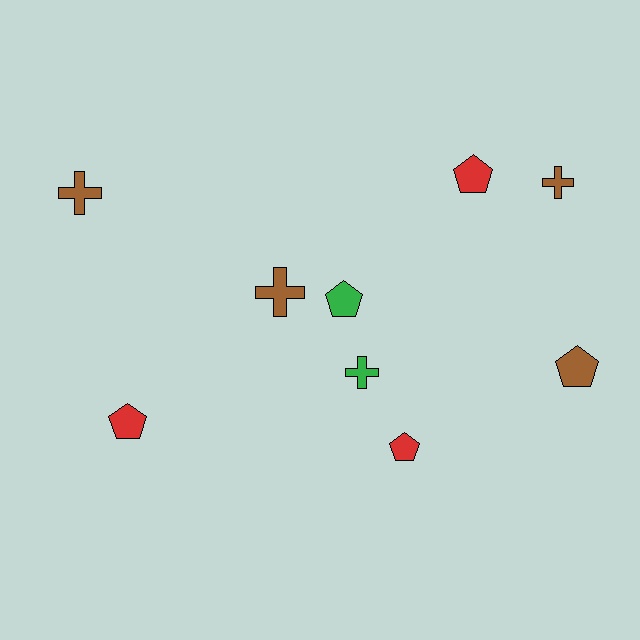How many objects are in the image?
There are 9 objects.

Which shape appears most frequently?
Pentagon, with 5 objects.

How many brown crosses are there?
There are 3 brown crosses.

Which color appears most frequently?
Brown, with 4 objects.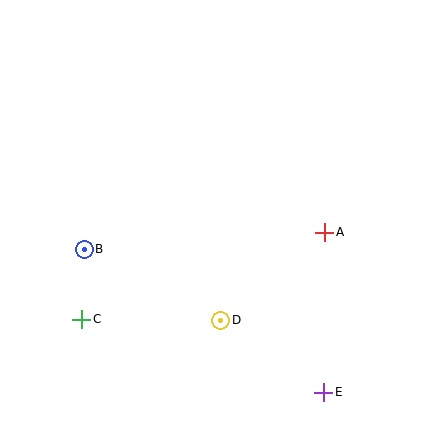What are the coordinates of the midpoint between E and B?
The midpoint between E and B is at (204, 321).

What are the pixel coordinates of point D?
Point D is at (221, 320).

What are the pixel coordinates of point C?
Point C is at (82, 319).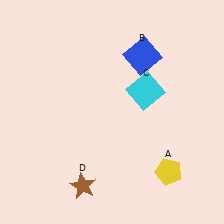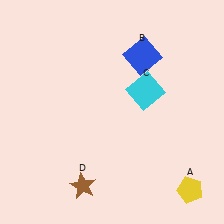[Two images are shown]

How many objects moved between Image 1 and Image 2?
1 object moved between the two images.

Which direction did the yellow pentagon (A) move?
The yellow pentagon (A) moved right.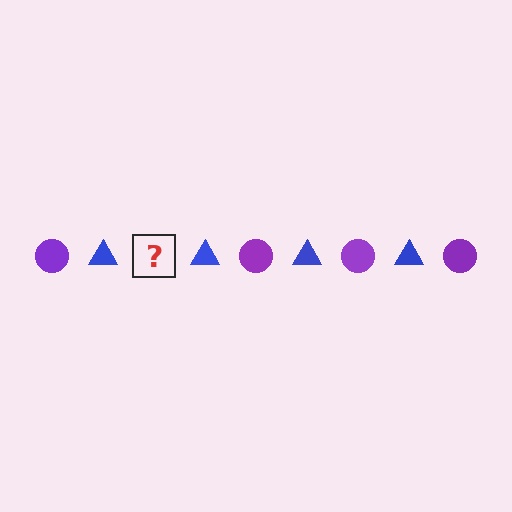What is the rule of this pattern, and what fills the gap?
The rule is that the pattern alternates between purple circle and blue triangle. The gap should be filled with a purple circle.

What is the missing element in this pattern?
The missing element is a purple circle.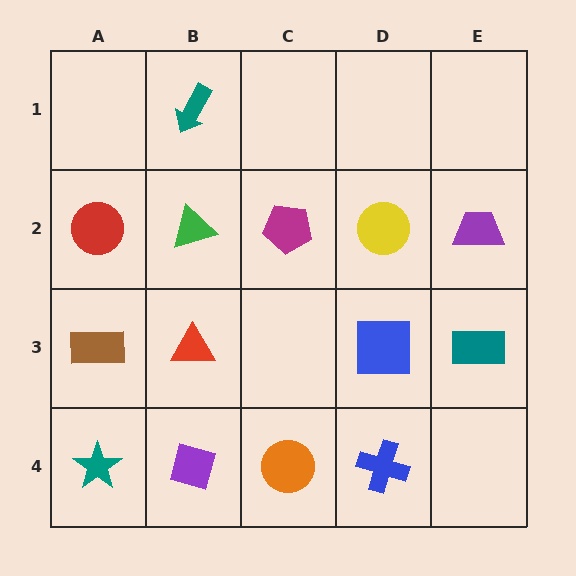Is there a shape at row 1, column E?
No, that cell is empty.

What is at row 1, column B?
A teal arrow.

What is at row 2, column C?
A magenta pentagon.